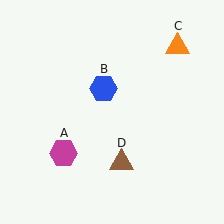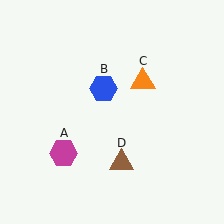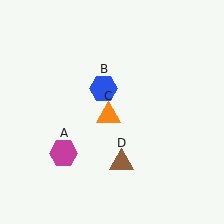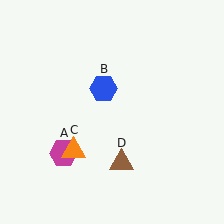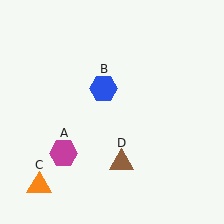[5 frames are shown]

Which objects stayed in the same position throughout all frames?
Magenta hexagon (object A) and blue hexagon (object B) and brown triangle (object D) remained stationary.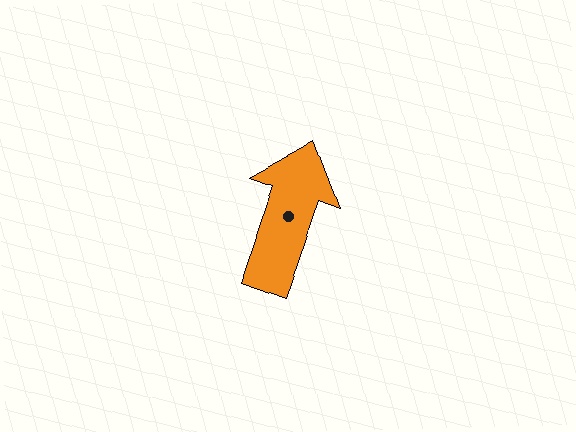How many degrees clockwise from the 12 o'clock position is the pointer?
Approximately 19 degrees.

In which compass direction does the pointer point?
North.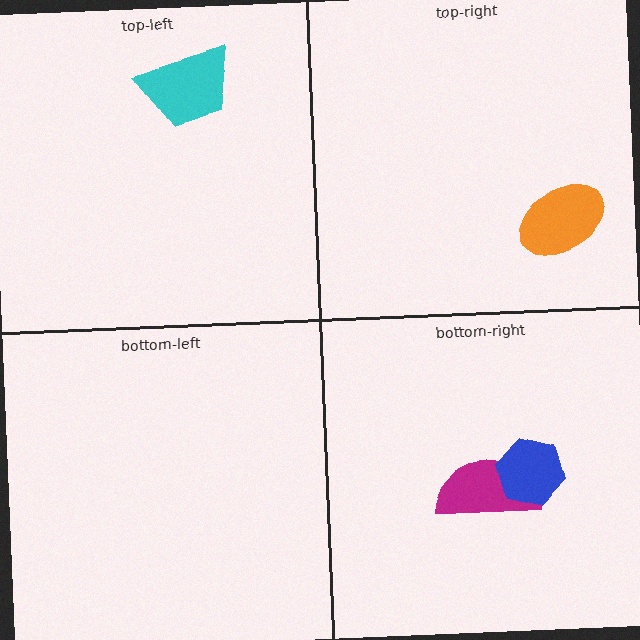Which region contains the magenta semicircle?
The bottom-right region.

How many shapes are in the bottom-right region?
2.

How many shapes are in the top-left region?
1.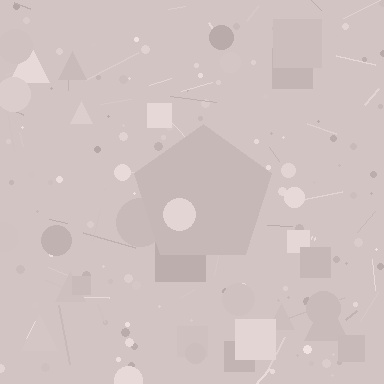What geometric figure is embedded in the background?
A pentagon is embedded in the background.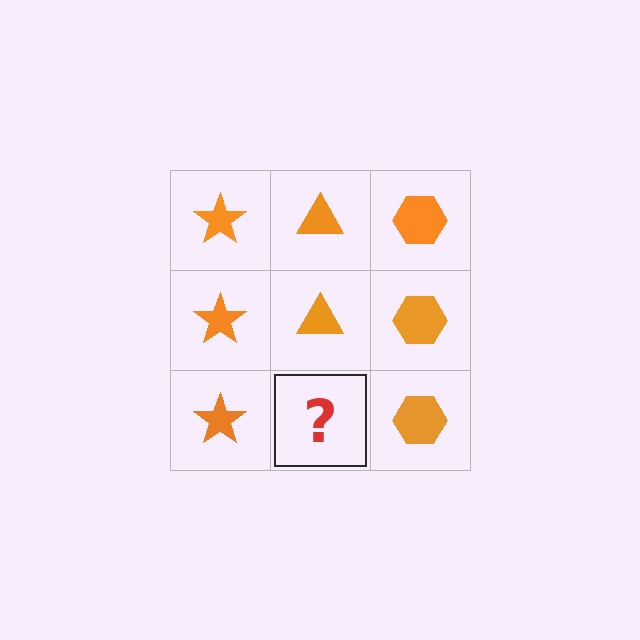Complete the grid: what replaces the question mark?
The question mark should be replaced with an orange triangle.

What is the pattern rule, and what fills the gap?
The rule is that each column has a consistent shape. The gap should be filled with an orange triangle.